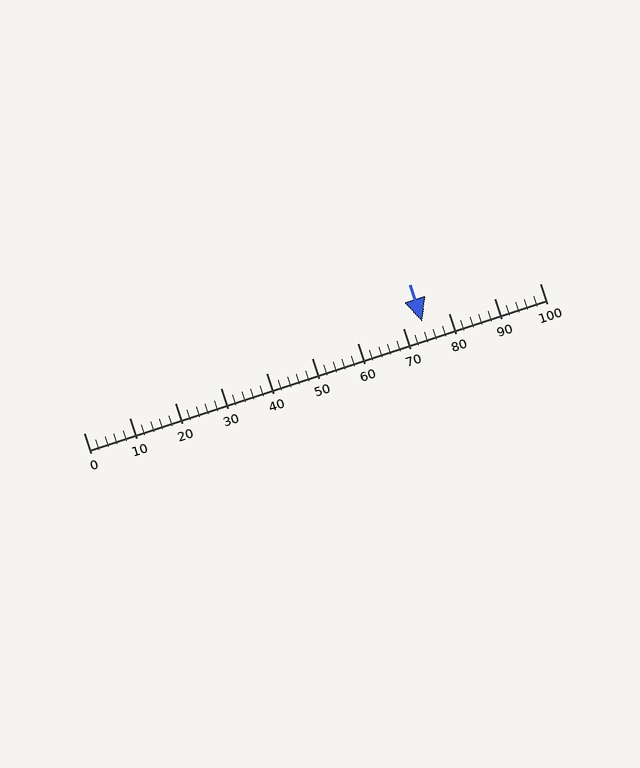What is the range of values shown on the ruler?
The ruler shows values from 0 to 100.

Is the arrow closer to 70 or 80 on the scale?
The arrow is closer to 70.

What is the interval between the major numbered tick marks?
The major tick marks are spaced 10 units apart.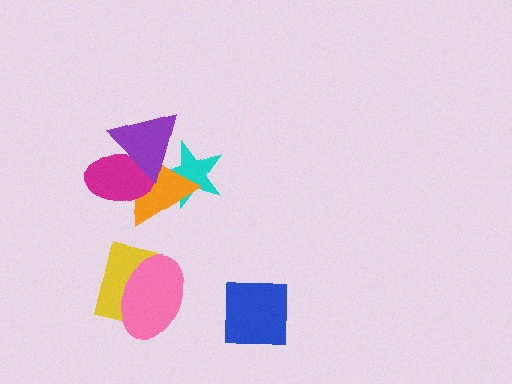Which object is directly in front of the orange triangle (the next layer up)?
The magenta ellipse is directly in front of the orange triangle.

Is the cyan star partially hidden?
Yes, it is partially covered by another shape.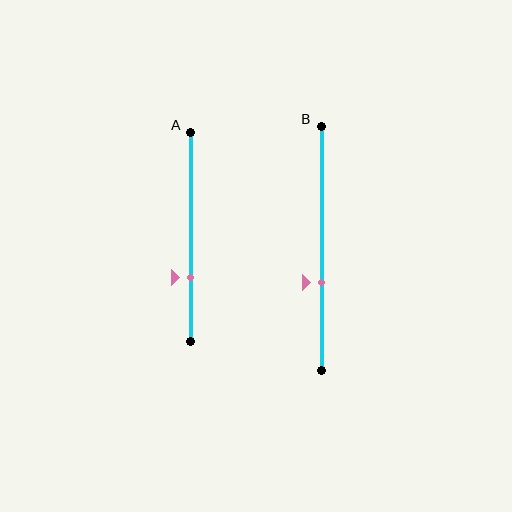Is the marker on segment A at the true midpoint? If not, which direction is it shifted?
No, the marker on segment A is shifted downward by about 19% of the segment length.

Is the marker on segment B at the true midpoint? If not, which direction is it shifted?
No, the marker on segment B is shifted downward by about 14% of the segment length.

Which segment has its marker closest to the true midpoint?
Segment B has its marker closest to the true midpoint.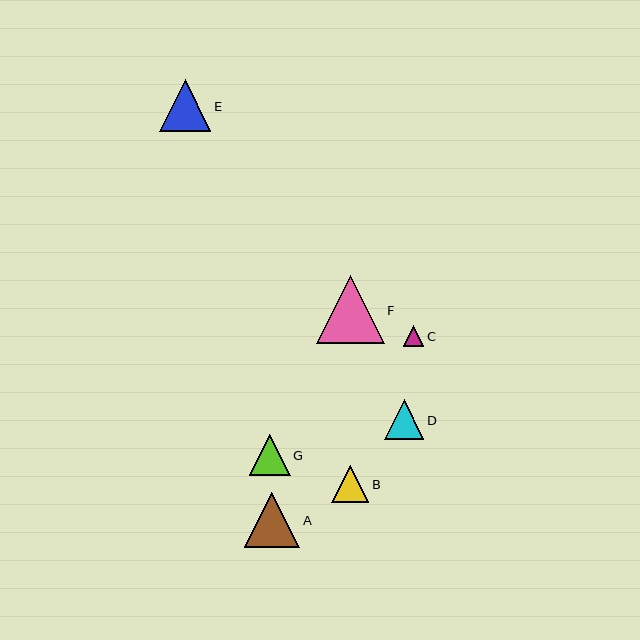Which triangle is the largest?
Triangle F is the largest with a size of approximately 68 pixels.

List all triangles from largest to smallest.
From largest to smallest: F, A, E, G, D, B, C.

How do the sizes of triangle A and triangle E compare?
Triangle A and triangle E are approximately the same size.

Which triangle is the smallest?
Triangle C is the smallest with a size of approximately 20 pixels.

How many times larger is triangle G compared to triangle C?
Triangle G is approximately 2.0 times the size of triangle C.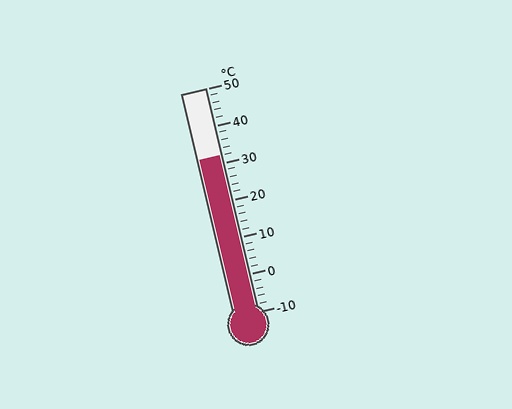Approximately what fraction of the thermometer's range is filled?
The thermometer is filled to approximately 70% of its range.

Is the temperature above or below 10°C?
The temperature is above 10°C.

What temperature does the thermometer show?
The thermometer shows approximately 32°C.